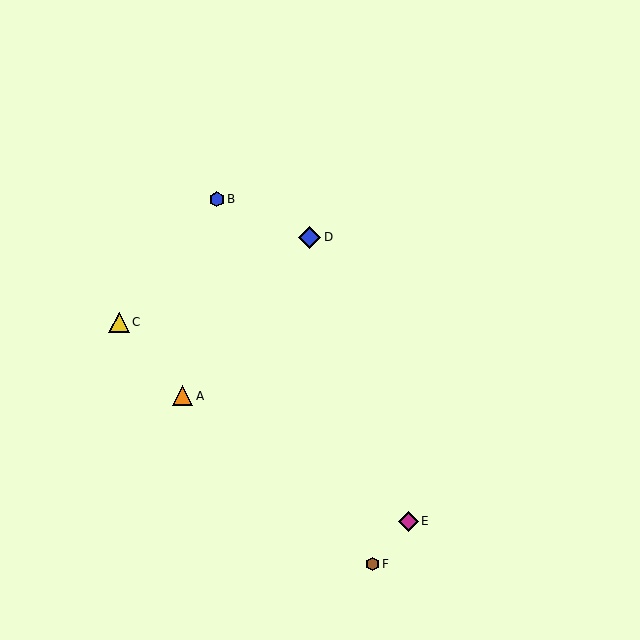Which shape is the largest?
The blue diamond (labeled D) is the largest.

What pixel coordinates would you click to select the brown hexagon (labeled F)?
Click at (372, 564) to select the brown hexagon F.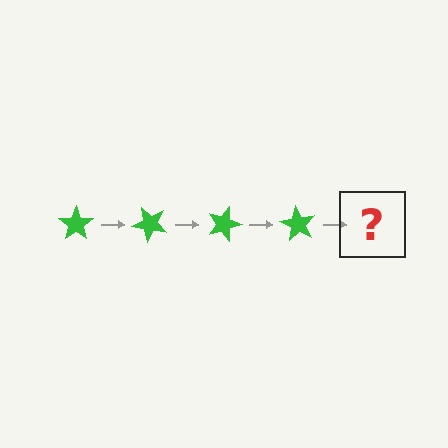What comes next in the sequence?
The next element should be a green star rotated 180 degrees.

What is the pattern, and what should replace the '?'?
The pattern is that the star rotates 45 degrees each step. The '?' should be a green star rotated 180 degrees.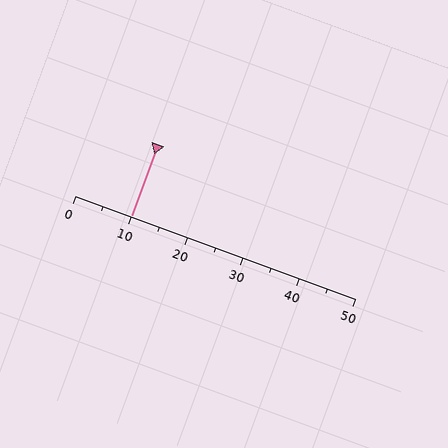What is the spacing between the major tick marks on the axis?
The major ticks are spaced 10 apart.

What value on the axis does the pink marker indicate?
The marker indicates approximately 10.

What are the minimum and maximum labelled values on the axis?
The axis runs from 0 to 50.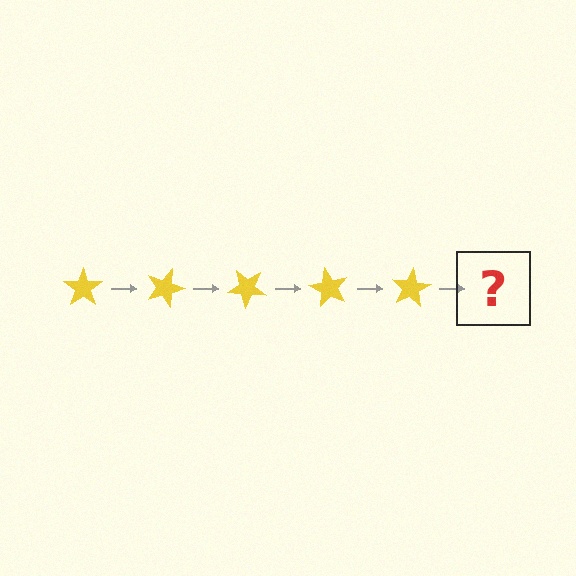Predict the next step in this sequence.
The next step is a yellow star rotated 100 degrees.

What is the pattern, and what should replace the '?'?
The pattern is that the star rotates 20 degrees each step. The '?' should be a yellow star rotated 100 degrees.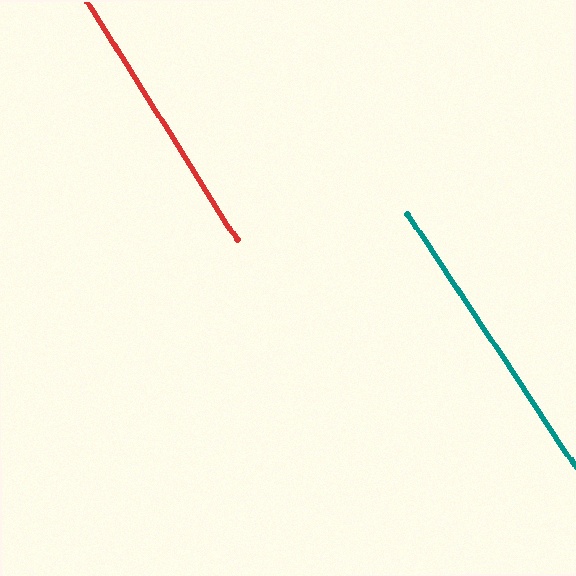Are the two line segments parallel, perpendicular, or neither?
Parallel — their directions differ by only 1.5°.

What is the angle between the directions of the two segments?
Approximately 1 degree.